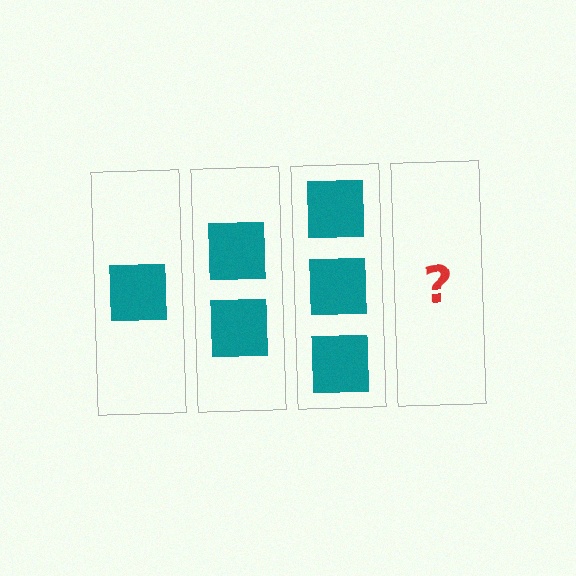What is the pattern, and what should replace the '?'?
The pattern is that each step adds one more square. The '?' should be 4 squares.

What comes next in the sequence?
The next element should be 4 squares.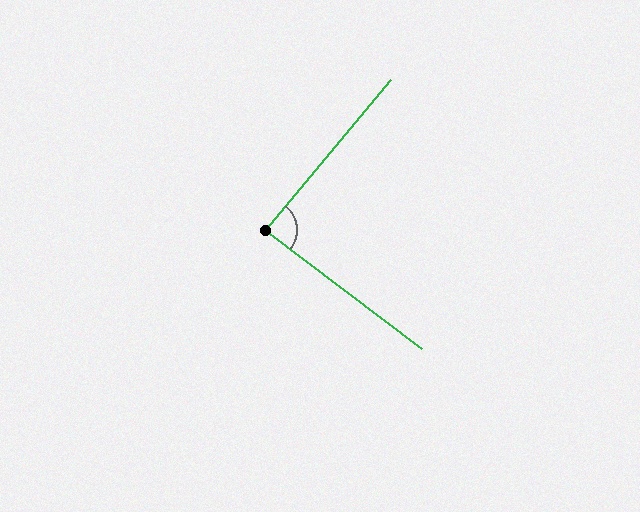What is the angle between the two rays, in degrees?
Approximately 87 degrees.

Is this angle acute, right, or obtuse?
It is approximately a right angle.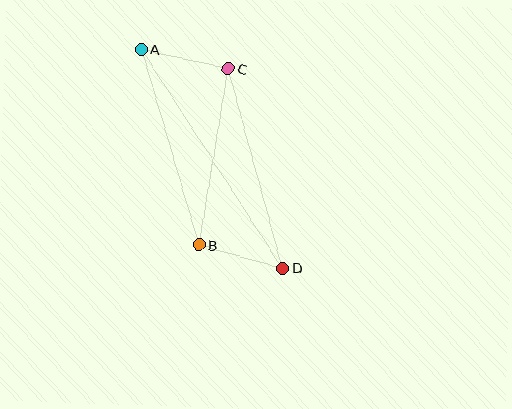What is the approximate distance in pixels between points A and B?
The distance between A and B is approximately 204 pixels.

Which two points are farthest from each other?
Points A and D are farthest from each other.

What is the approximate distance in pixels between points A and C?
The distance between A and C is approximately 89 pixels.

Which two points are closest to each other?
Points B and D are closest to each other.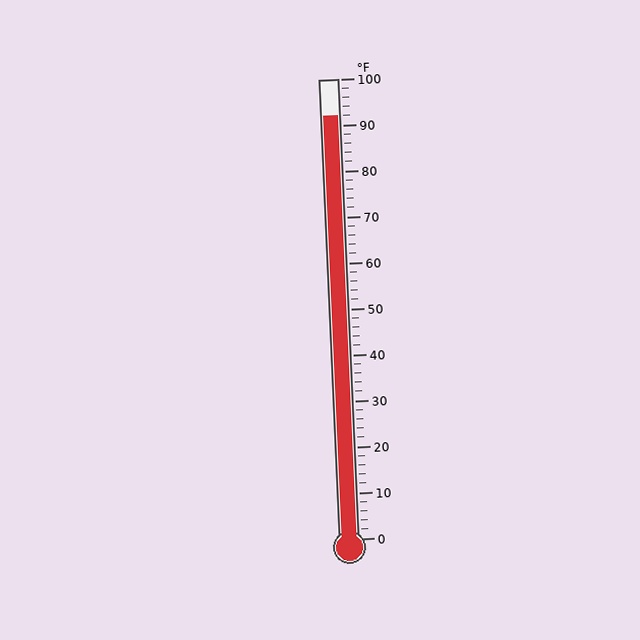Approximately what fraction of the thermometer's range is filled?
The thermometer is filled to approximately 90% of its range.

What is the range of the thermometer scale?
The thermometer scale ranges from 0°F to 100°F.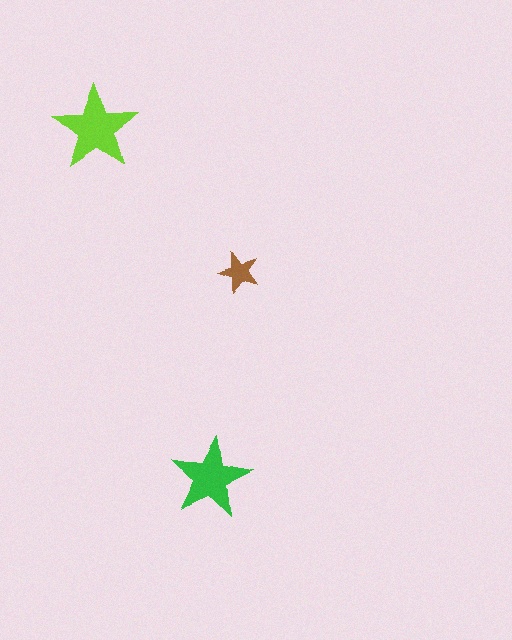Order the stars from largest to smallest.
the lime one, the green one, the brown one.